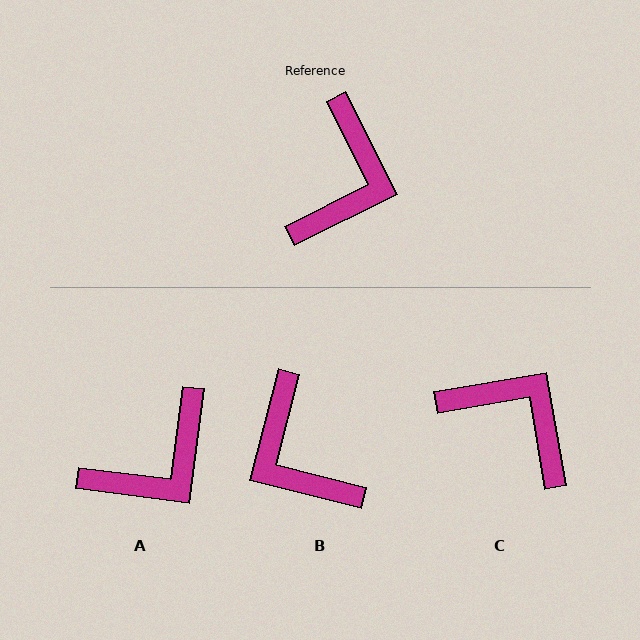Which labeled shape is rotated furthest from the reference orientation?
B, about 131 degrees away.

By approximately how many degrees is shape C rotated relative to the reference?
Approximately 73 degrees counter-clockwise.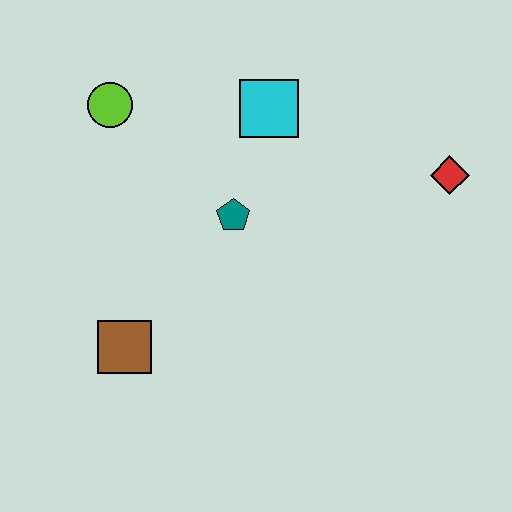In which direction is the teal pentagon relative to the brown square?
The teal pentagon is above the brown square.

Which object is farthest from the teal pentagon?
The red diamond is farthest from the teal pentagon.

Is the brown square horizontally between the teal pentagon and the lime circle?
Yes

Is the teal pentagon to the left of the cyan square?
Yes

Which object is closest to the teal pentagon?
The cyan square is closest to the teal pentagon.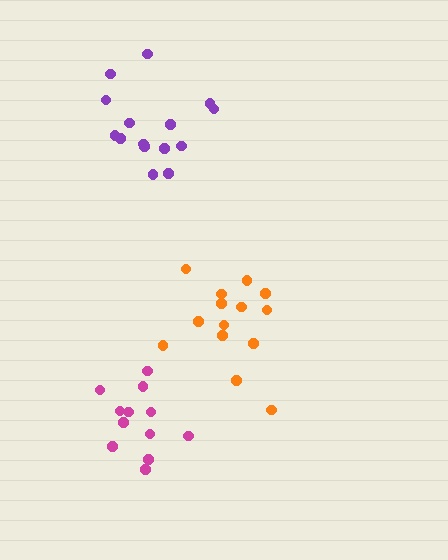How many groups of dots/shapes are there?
There are 3 groups.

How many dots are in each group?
Group 1: 14 dots, Group 2: 15 dots, Group 3: 12 dots (41 total).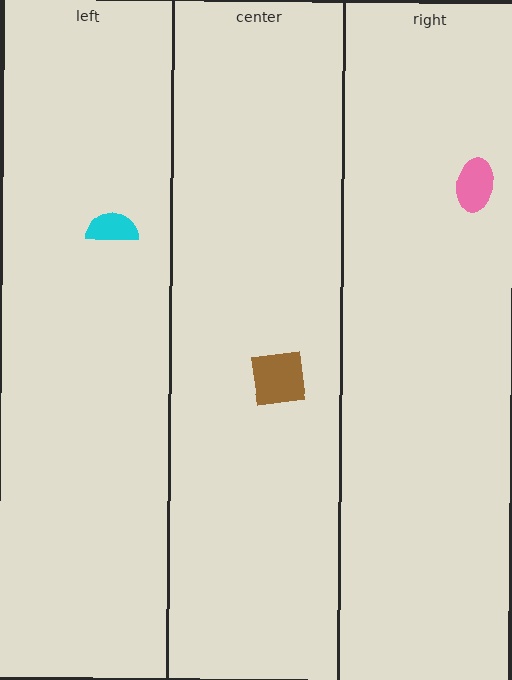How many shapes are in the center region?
1.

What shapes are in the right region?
The pink ellipse.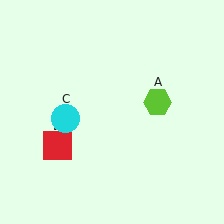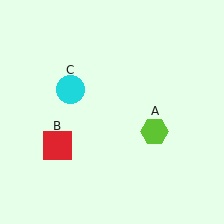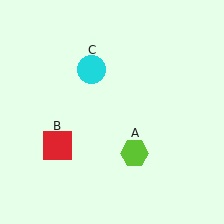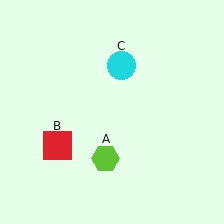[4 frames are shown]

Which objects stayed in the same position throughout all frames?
Red square (object B) remained stationary.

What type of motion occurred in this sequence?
The lime hexagon (object A), cyan circle (object C) rotated clockwise around the center of the scene.